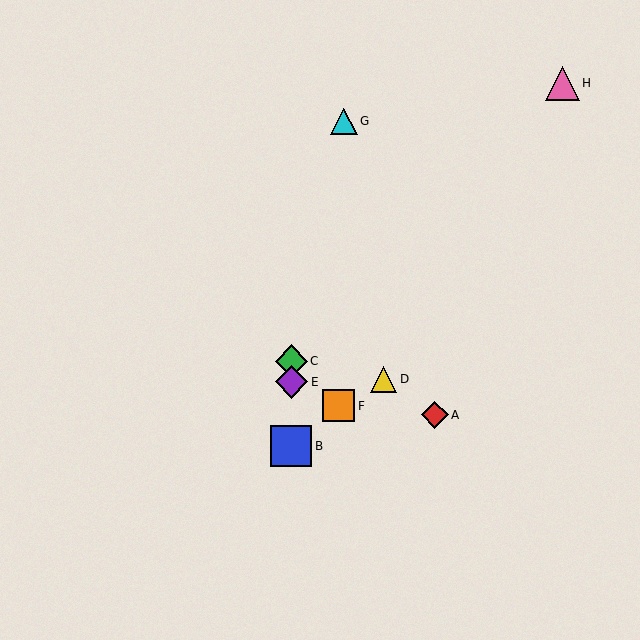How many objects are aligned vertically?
3 objects (B, C, E) are aligned vertically.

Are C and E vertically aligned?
Yes, both are at x≈291.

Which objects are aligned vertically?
Objects B, C, E are aligned vertically.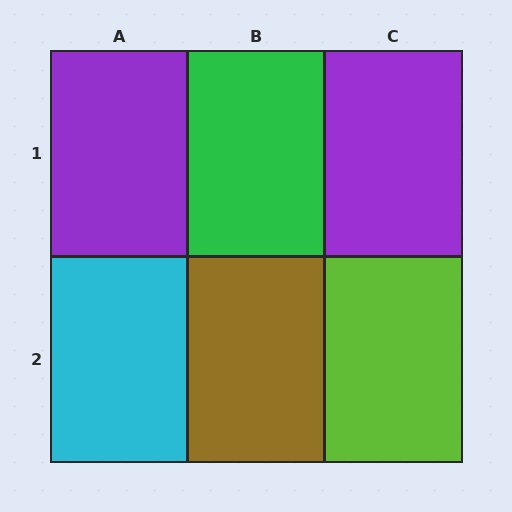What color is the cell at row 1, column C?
Purple.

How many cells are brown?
1 cell is brown.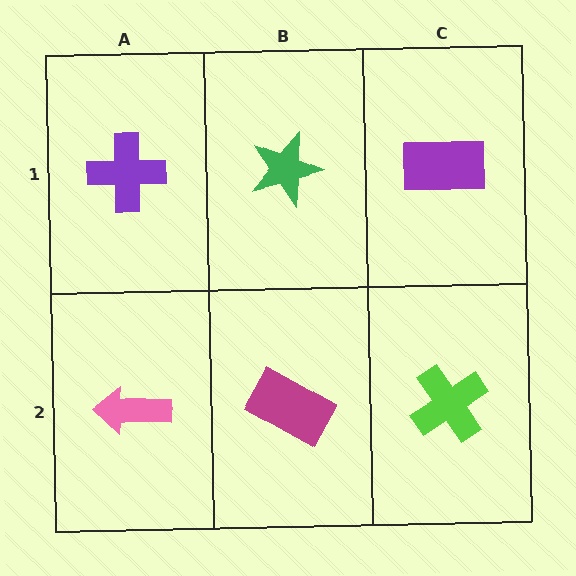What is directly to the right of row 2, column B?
A lime cross.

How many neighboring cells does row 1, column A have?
2.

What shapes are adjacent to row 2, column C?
A purple rectangle (row 1, column C), a magenta rectangle (row 2, column B).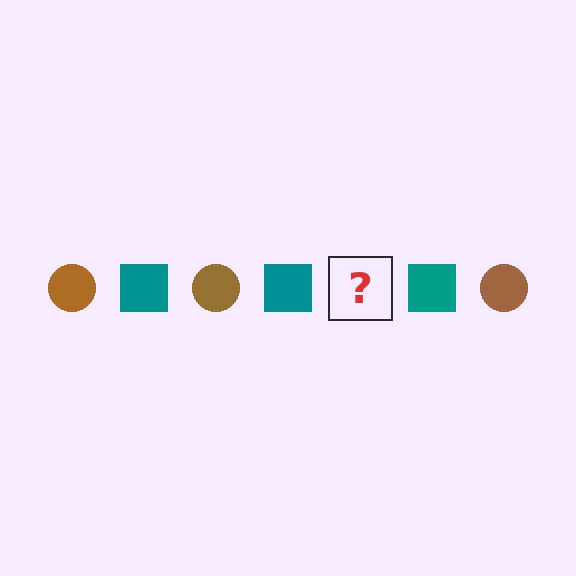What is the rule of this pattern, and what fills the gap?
The rule is that the pattern alternates between brown circle and teal square. The gap should be filled with a brown circle.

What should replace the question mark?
The question mark should be replaced with a brown circle.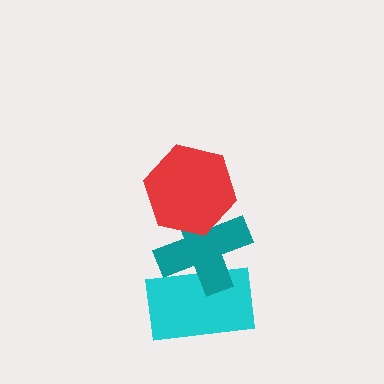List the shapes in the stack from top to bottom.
From top to bottom: the red hexagon, the teal cross, the cyan rectangle.